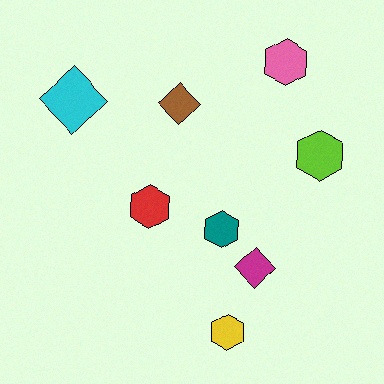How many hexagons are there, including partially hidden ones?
There are 5 hexagons.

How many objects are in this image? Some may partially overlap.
There are 8 objects.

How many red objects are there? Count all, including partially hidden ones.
There is 1 red object.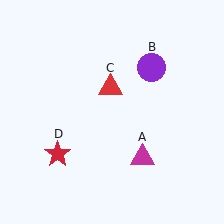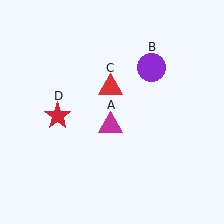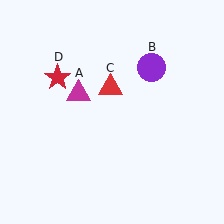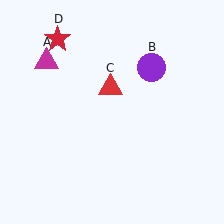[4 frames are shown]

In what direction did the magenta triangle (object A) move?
The magenta triangle (object A) moved up and to the left.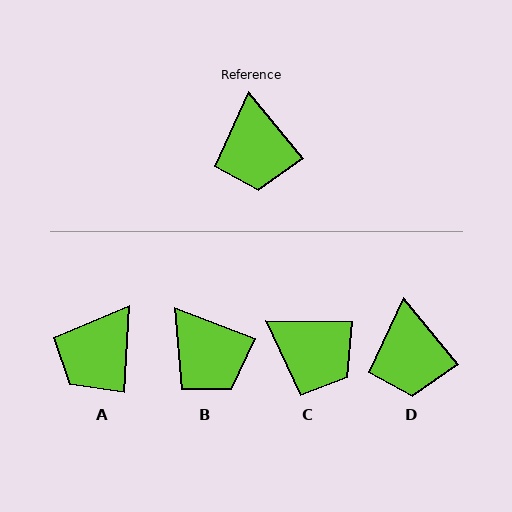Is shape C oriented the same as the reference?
No, it is off by about 50 degrees.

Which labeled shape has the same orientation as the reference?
D.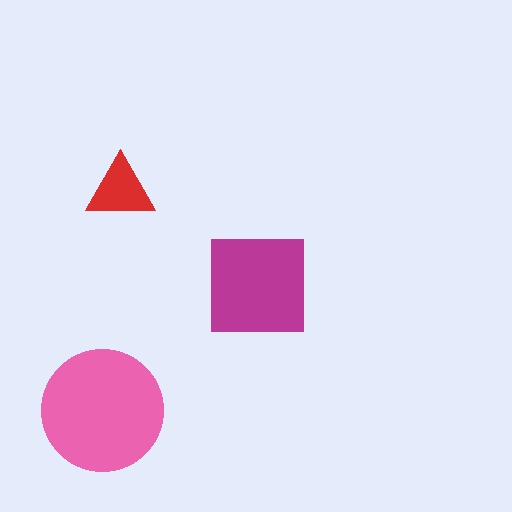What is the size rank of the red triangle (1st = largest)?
3rd.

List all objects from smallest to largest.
The red triangle, the magenta square, the pink circle.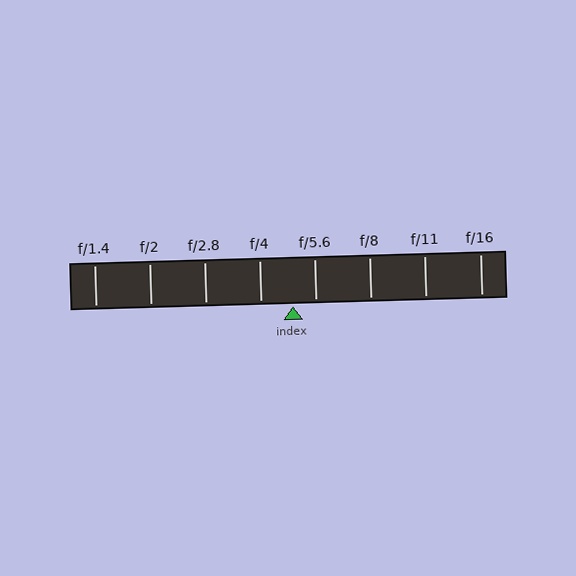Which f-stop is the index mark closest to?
The index mark is closest to f/5.6.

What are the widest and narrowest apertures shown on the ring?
The widest aperture shown is f/1.4 and the narrowest is f/16.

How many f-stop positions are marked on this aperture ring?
There are 8 f-stop positions marked.